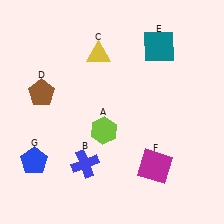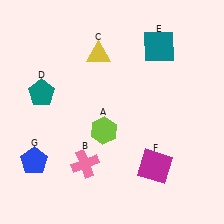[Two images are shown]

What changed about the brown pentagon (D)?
In Image 1, D is brown. In Image 2, it changed to teal.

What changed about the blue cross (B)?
In Image 1, B is blue. In Image 2, it changed to pink.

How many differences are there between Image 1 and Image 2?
There are 2 differences between the two images.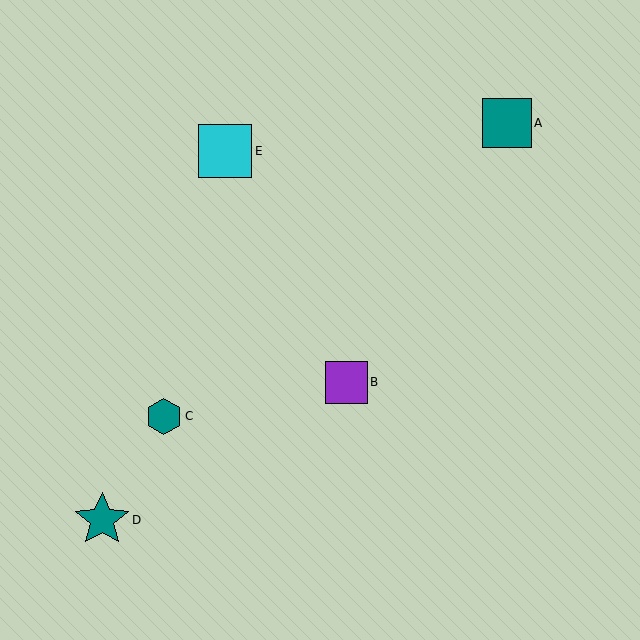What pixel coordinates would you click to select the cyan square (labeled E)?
Click at (225, 151) to select the cyan square E.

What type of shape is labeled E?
Shape E is a cyan square.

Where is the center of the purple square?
The center of the purple square is at (346, 382).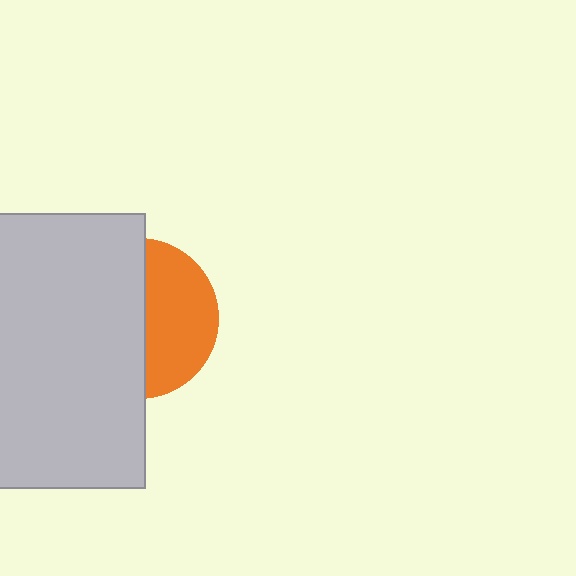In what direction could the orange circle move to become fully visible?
The orange circle could move right. That would shift it out from behind the light gray rectangle entirely.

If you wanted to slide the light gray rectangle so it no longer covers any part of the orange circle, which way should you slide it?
Slide it left — that is the most direct way to separate the two shapes.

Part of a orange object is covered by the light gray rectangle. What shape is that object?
It is a circle.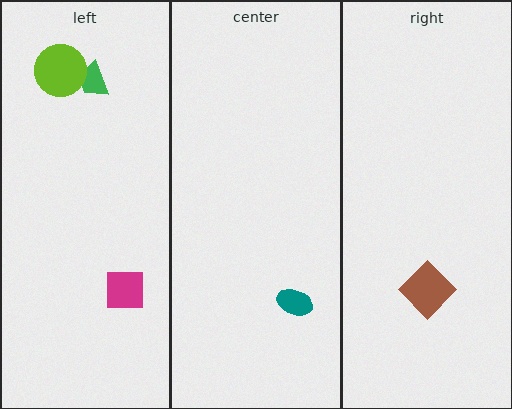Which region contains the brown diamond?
The right region.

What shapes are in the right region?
The brown diamond.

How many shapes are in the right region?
1.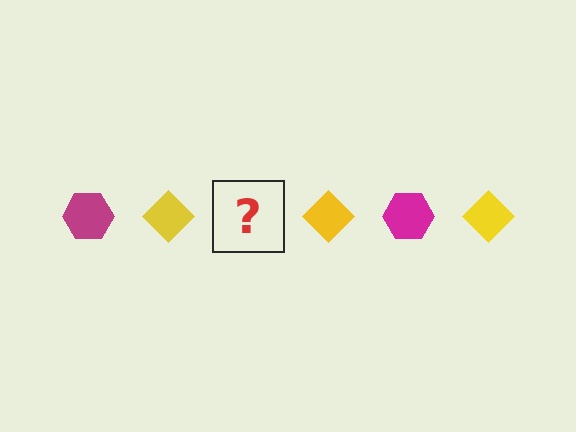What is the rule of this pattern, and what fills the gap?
The rule is that the pattern alternates between magenta hexagon and yellow diamond. The gap should be filled with a magenta hexagon.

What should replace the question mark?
The question mark should be replaced with a magenta hexagon.